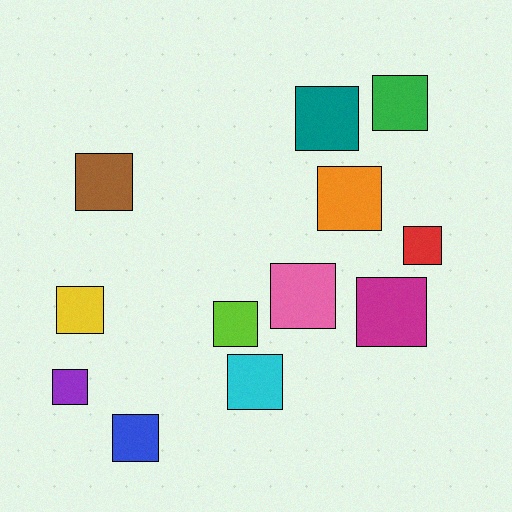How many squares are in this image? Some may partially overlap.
There are 12 squares.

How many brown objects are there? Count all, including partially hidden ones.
There is 1 brown object.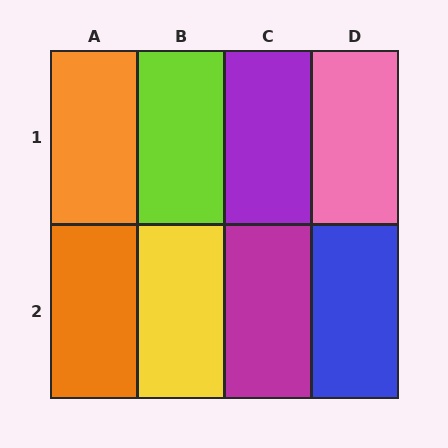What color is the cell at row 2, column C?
Magenta.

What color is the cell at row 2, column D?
Blue.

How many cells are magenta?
1 cell is magenta.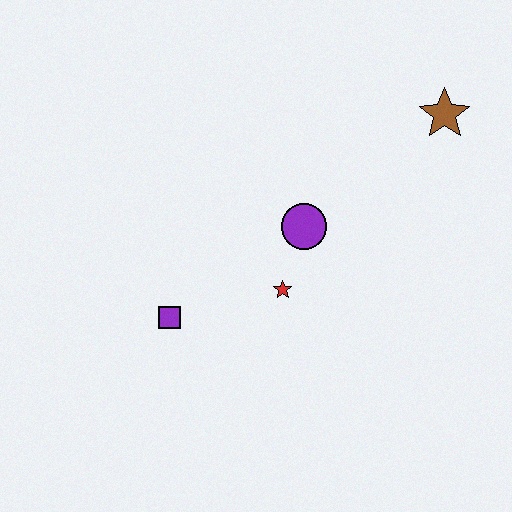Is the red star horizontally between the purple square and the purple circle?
Yes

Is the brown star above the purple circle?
Yes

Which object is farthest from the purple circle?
The brown star is farthest from the purple circle.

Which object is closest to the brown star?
The purple circle is closest to the brown star.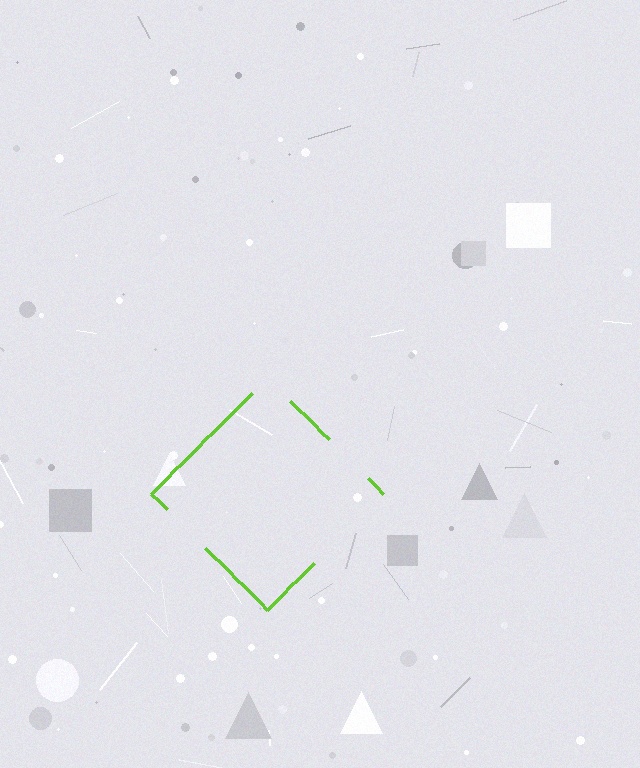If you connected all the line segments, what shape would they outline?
They would outline a diamond.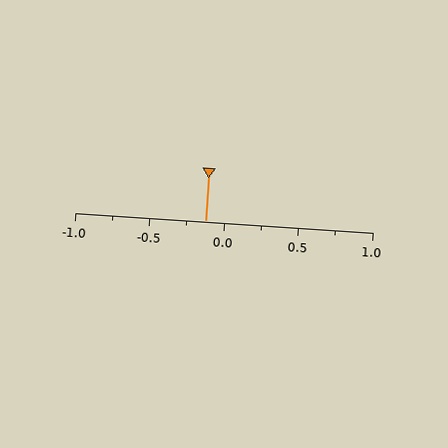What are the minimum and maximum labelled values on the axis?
The axis runs from -1.0 to 1.0.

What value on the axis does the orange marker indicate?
The marker indicates approximately -0.12.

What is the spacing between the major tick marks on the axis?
The major ticks are spaced 0.5 apart.